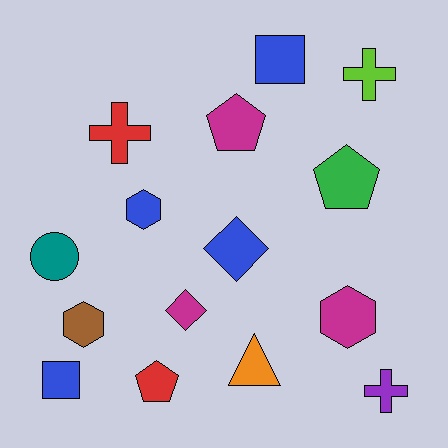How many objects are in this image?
There are 15 objects.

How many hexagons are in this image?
There are 3 hexagons.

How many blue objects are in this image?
There are 4 blue objects.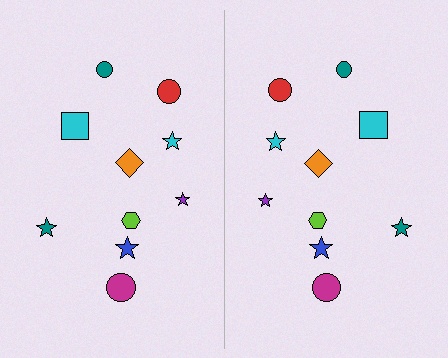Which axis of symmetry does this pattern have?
The pattern has a vertical axis of symmetry running through the center of the image.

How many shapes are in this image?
There are 20 shapes in this image.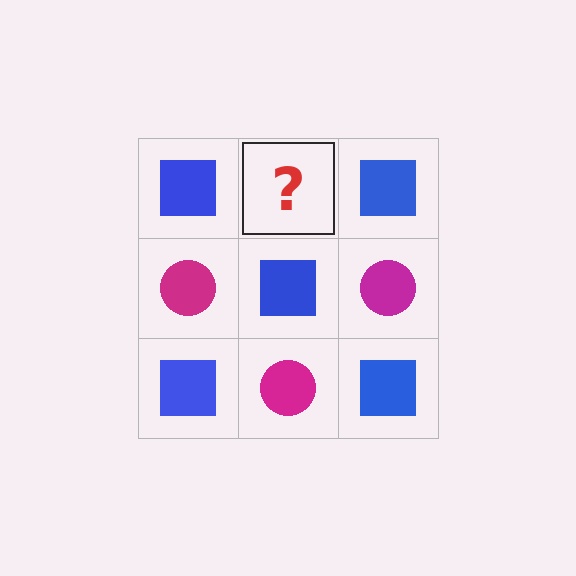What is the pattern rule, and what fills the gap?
The rule is that it alternates blue square and magenta circle in a checkerboard pattern. The gap should be filled with a magenta circle.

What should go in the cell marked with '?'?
The missing cell should contain a magenta circle.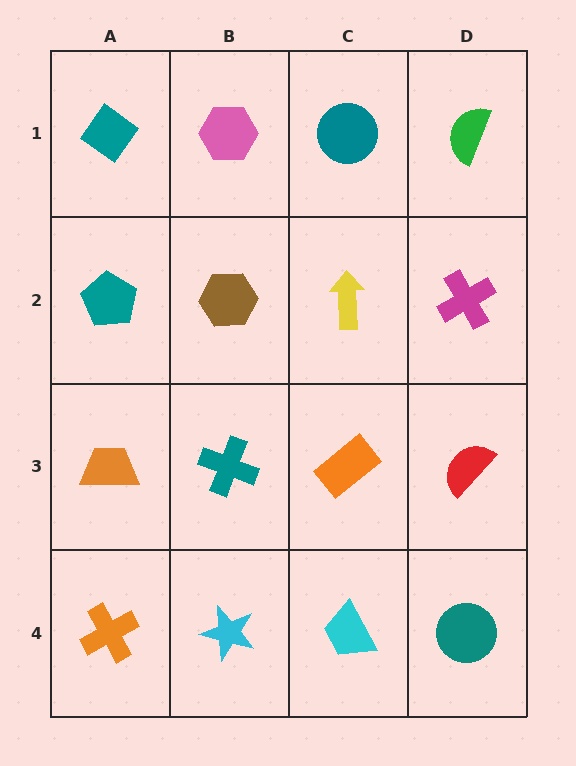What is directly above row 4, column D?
A red semicircle.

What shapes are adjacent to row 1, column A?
A teal pentagon (row 2, column A), a pink hexagon (row 1, column B).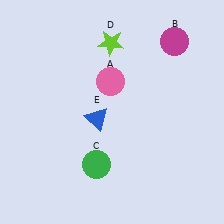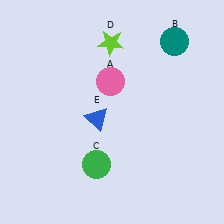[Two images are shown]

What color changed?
The circle (B) changed from magenta in Image 1 to teal in Image 2.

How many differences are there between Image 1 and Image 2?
There is 1 difference between the two images.